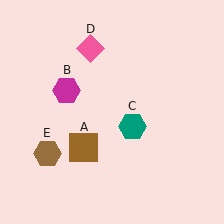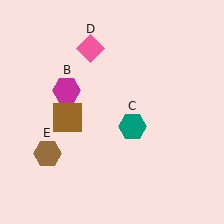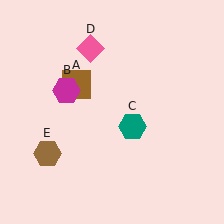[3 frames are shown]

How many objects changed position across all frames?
1 object changed position: brown square (object A).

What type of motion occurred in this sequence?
The brown square (object A) rotated clockwise around the center of the scene.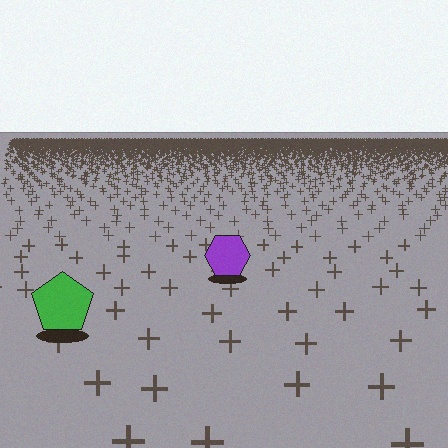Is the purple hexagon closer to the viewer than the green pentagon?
No. The green pentagon is closer — you can tell from the texture gradient: the ground texture is coarser near it.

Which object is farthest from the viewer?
The purple hexagon is farthest from the viewer. It appears smaller and the ground texture around it is denser.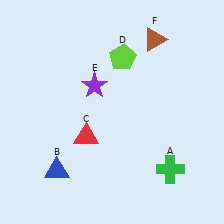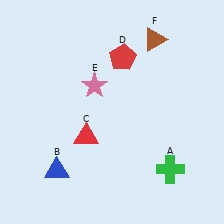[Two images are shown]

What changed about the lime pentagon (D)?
In Image 1, D is lime. In Image 2, it changed to red.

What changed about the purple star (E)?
In Image 1, E is purple. In Image 2, it changed to pink.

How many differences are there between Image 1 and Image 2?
There are 2 differences between the two images.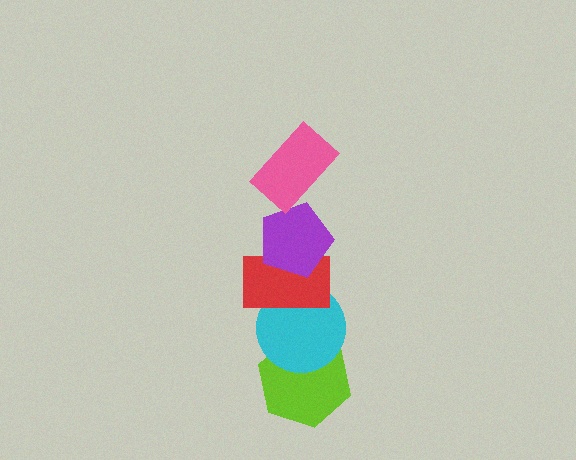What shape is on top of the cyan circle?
The red rectangle is on top of the cyan circle.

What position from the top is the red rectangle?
The red rectangle is 3rd from the top.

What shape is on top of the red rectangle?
The purple pentagon is on top of the red rectangle.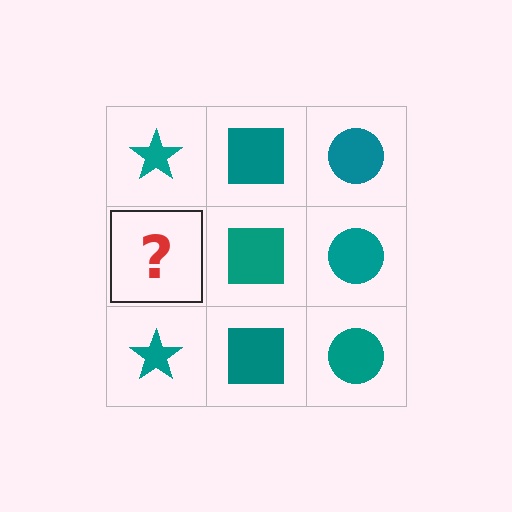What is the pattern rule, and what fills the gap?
The rule is that each column has a consistent shape. The gap should be filled with a teal star.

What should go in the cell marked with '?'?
The missing cell should contain a teal star.